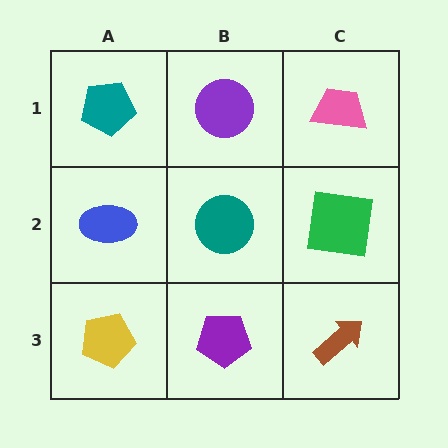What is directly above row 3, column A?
A blue ellipse.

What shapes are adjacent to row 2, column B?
A purple circle (row 1, column B), a purple pentagon (row 3, column B), a blue ellipse (row 2, column A), a green square (row 2, column C).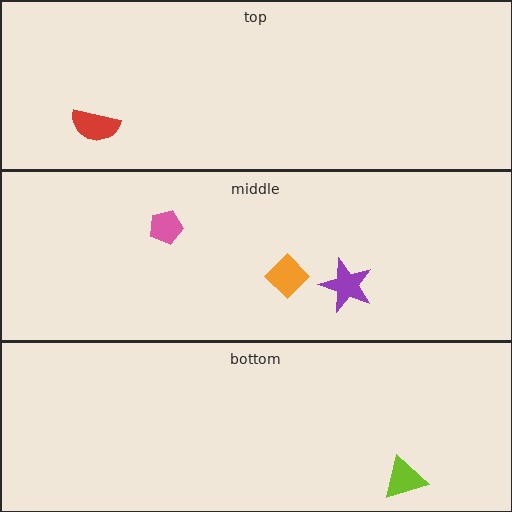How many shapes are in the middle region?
3.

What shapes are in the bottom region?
The lime triangle.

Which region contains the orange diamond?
The middle region.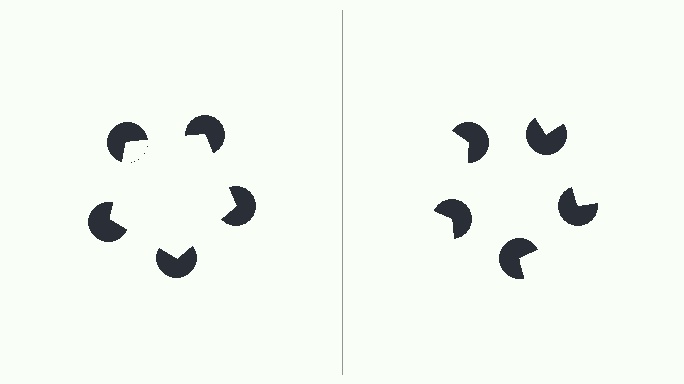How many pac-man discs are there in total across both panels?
10 — 5 on each side.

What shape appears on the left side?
An illusory pentagon.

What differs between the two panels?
The pac-man discs are positioned identically on both sides; only the wedge orientations differ. On the left they align to a pentagon; on the right they are misaligned.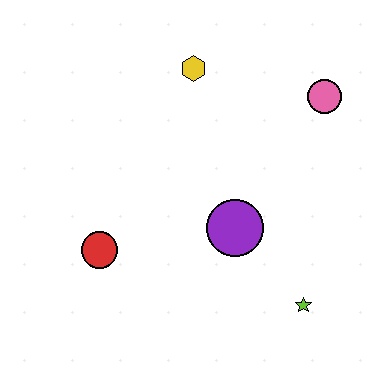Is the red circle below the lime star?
No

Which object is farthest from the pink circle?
The red circle is farthest from the pink circle.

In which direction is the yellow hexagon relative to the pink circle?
The yellow hexagon is to the left of the pink circle.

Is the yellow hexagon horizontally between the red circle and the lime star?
Yes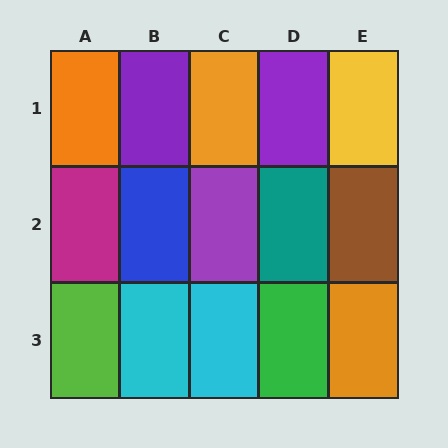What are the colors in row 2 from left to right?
Magenta, blue, purple, teal, brown.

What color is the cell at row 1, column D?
Purple.